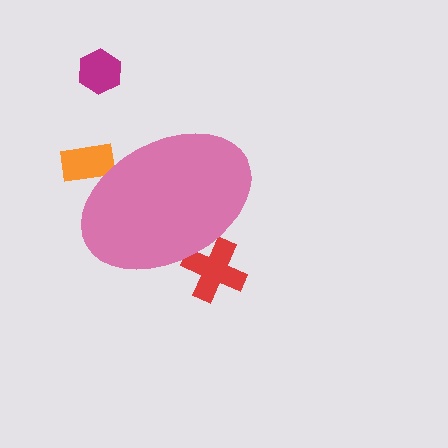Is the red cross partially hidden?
Yes, the red cross is partially hidden behind the pink ellipse.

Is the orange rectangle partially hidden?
Yes, the orange rectangle is partially hidden behind the pink ellipse.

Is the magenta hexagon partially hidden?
No, the magenta hexagon is fully visible.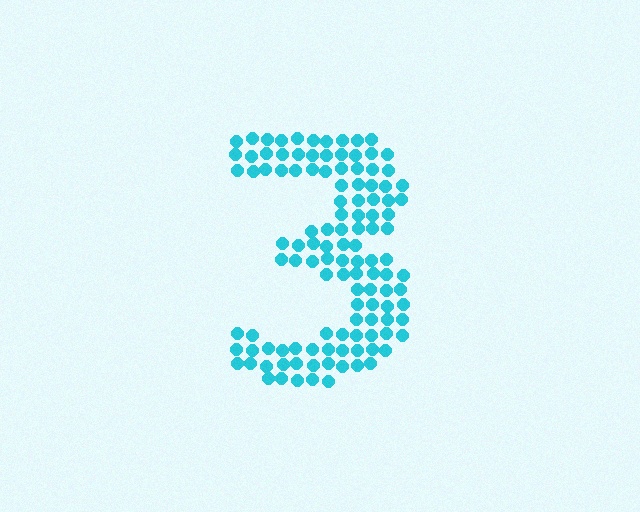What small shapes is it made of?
It is made of small circles.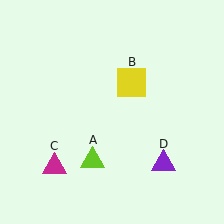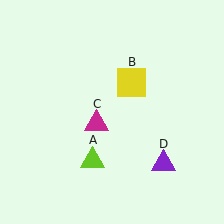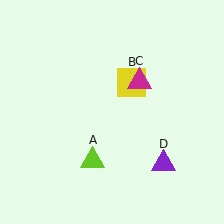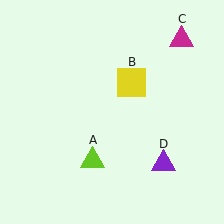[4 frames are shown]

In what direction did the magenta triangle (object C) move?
The magenta triangle (object C) moved up and to the right.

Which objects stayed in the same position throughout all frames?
Lime triangle (object A) and yellow square (object B) and purple triangle (object D) remained stationary.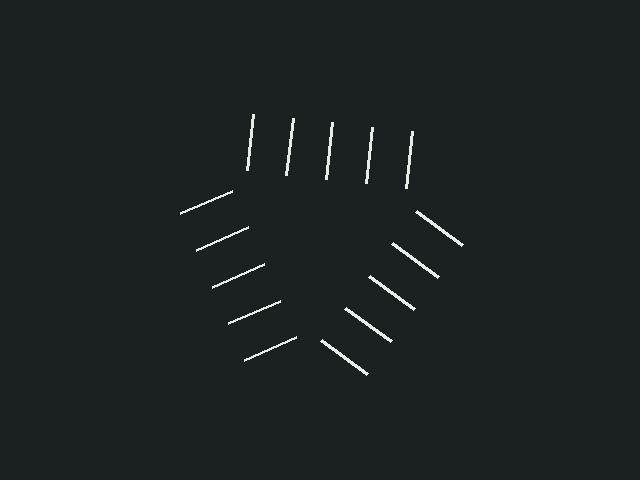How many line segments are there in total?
15 — 5 along each of the 3 edges.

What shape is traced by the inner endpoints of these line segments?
An illusory triangle — the line segments terminate on its edges but no continuous stroke is drawn.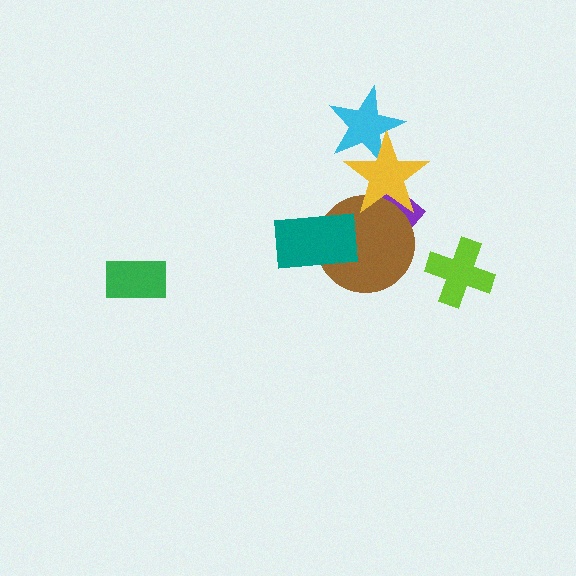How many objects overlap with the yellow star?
3 objects overlap with the yellow star.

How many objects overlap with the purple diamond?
2 objects overlap with the purple diamond.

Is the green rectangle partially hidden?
No, no other shape covers it.